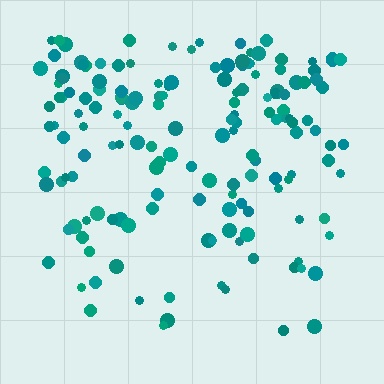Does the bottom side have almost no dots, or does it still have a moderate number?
Still a moderate number, just noticeably fewer than the top.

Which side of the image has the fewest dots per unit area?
The bottom.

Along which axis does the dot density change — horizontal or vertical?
Vertical.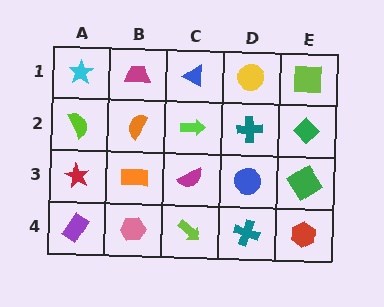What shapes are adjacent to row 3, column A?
A lime semicircle (row 2, column A), a purple rectangle (row 4, column A), an orange rectangle (row 3, column B).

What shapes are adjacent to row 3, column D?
A teal cross (row 2, column D), a teal cross (row 4, column D), a magenta semicircle (row 3, column C), a green diamond (row 3, column E).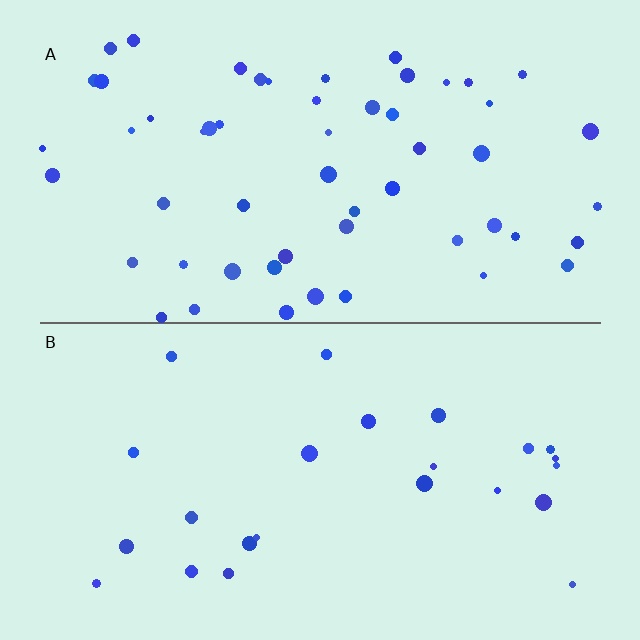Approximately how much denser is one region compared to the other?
Approximately 2.3× — region A over region B.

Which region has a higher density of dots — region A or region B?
A (the top).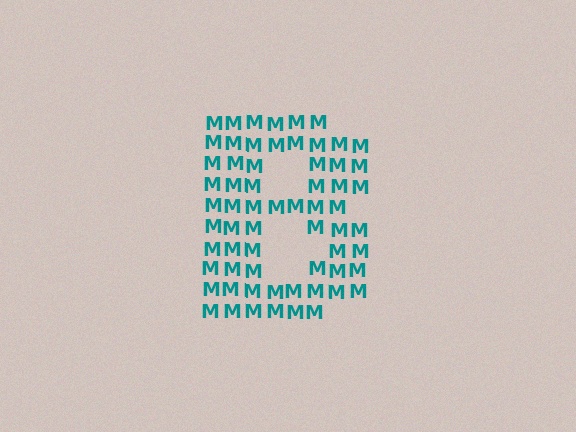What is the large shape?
The large shape is the letter B.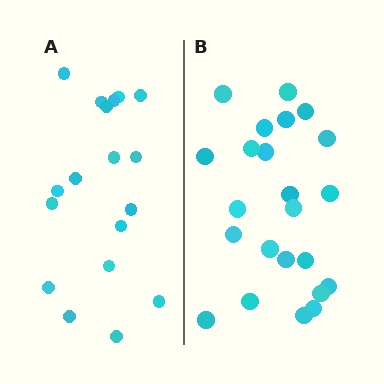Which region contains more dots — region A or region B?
Region B (the right region) has more dots.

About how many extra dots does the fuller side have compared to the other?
Region B has about 5 more dots than region A.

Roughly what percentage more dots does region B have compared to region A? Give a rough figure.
About 30% more.